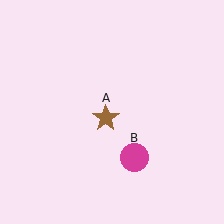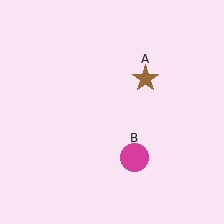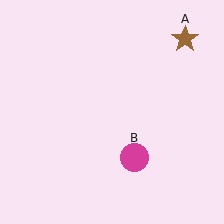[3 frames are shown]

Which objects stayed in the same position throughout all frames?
Magenta circle (object B) remained stationary.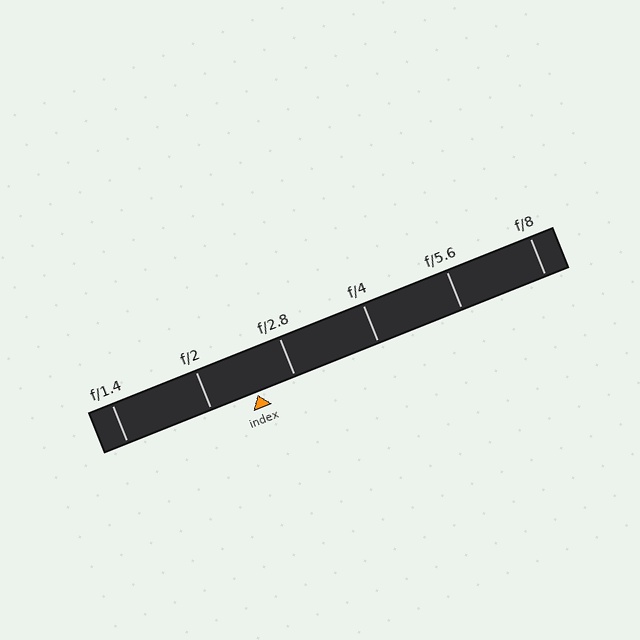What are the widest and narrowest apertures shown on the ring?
The widest aperture shown is f/1.4 and the narrowest is f/8.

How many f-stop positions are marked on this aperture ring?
There are 6 f-stop positions marked.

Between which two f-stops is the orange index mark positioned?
The index mark is between f/2 and f/2.8.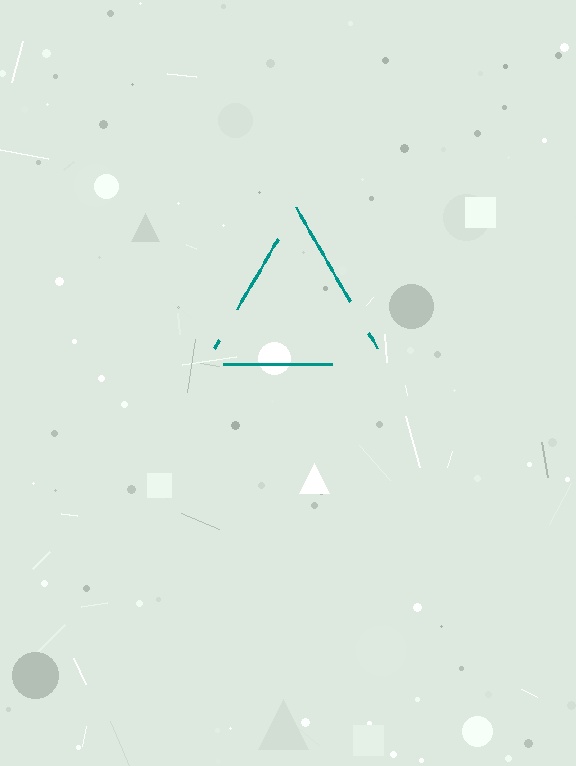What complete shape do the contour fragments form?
The contour fragments form a triangle.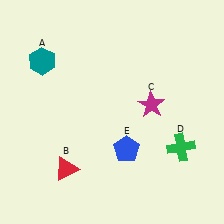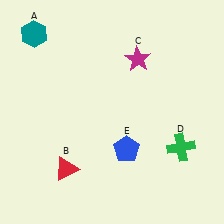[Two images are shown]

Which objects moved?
The objects that moved are: the teal hexagon (A), the magenta star (C).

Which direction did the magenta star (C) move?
The magenta star (C) moved up.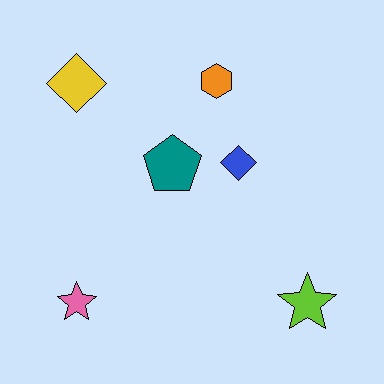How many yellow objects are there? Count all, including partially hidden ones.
There is 1 yellow object.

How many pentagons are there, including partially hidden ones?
There is 1 pentagon.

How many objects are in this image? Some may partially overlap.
There are 6 objects.